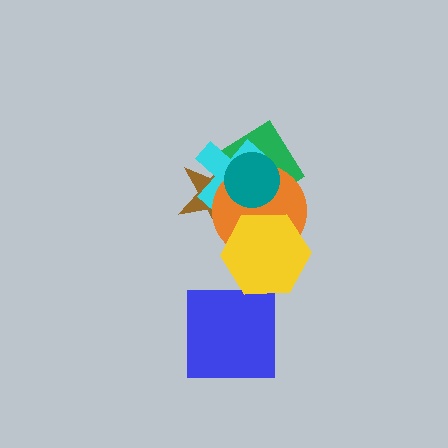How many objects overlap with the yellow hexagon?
1 object overlaps with the yellow hexagon.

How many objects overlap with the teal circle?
4 objects overlap with the teal circle.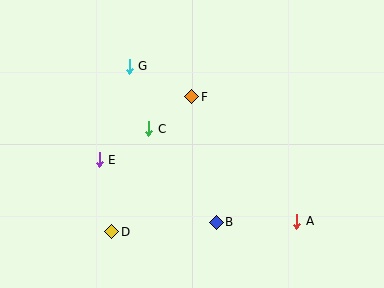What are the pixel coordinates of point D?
Point D is at (112, 232).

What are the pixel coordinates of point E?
Point E is at (99, 160).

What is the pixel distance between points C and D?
The distance between C and D is 109 pixels.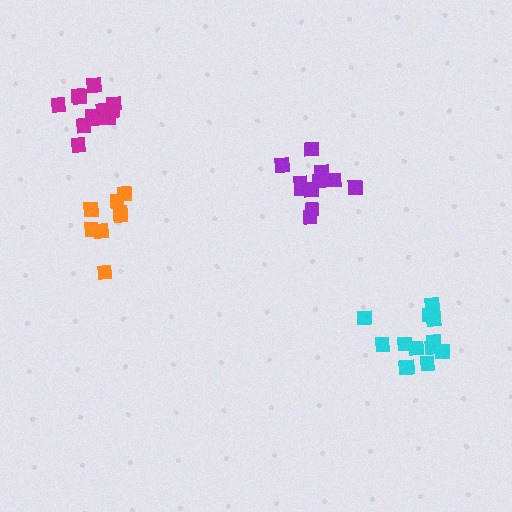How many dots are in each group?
Group 1: 13 dots, Group 2: 13 dots, Group 3: 8 dots, Group 4: 12 dots (46 total).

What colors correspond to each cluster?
The clusters are colored: cyan, magenta, orange, purple.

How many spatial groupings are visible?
There are 4 spatial groupings.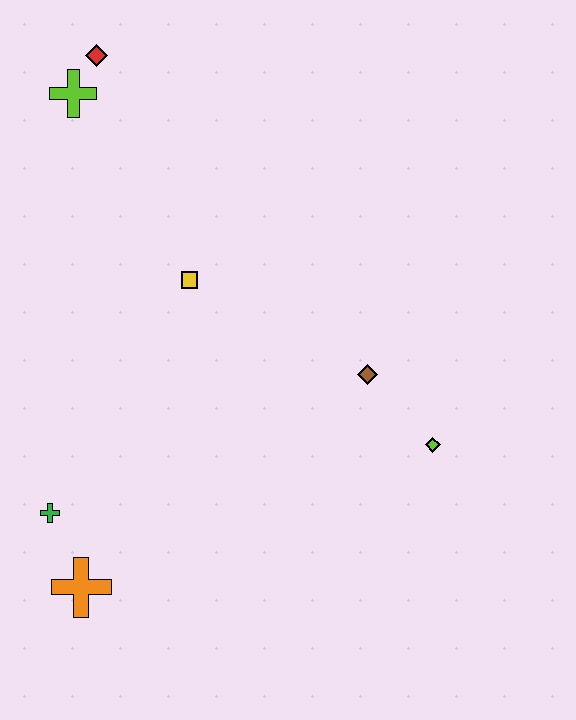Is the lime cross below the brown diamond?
No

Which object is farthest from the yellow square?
The orange cross is farthest from the yellow square.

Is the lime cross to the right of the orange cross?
No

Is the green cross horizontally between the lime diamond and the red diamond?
No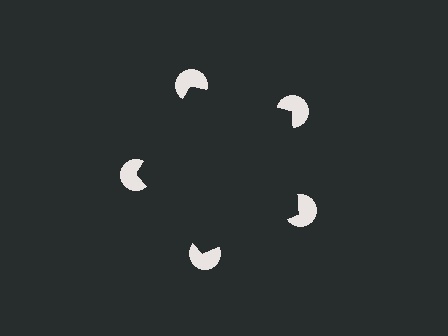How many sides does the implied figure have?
5 sides.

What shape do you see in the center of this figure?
An illusory pentagon — its edges are inferred from the aligned wedge cuts in the pac-man discs, not physically drawn.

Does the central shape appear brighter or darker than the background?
It typically appears slightly darker than the background, even though no actual brightness change is drawn.